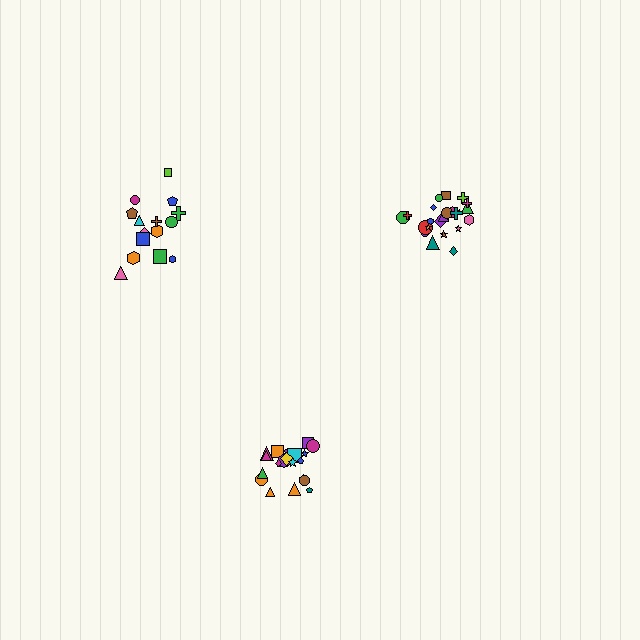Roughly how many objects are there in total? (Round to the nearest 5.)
Roughly 60 objects in total.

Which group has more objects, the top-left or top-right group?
The top-right group.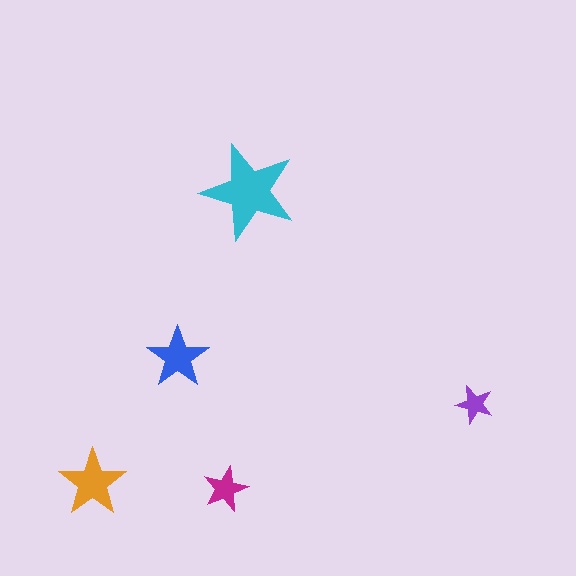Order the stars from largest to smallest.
the cyan one, the orange one, the blue one, the magenta one, the purple one.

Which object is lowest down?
The magenta star is bottommost.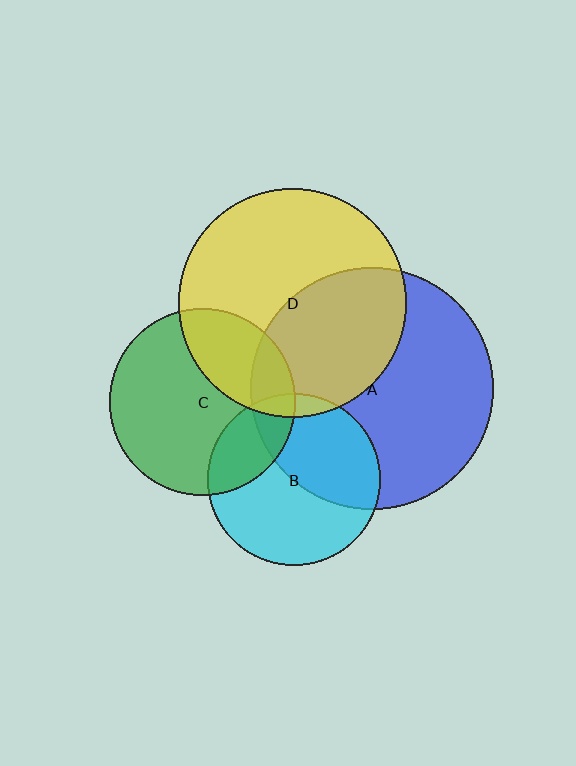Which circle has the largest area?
Circle A (blue).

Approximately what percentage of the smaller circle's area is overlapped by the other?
Approximately 15%.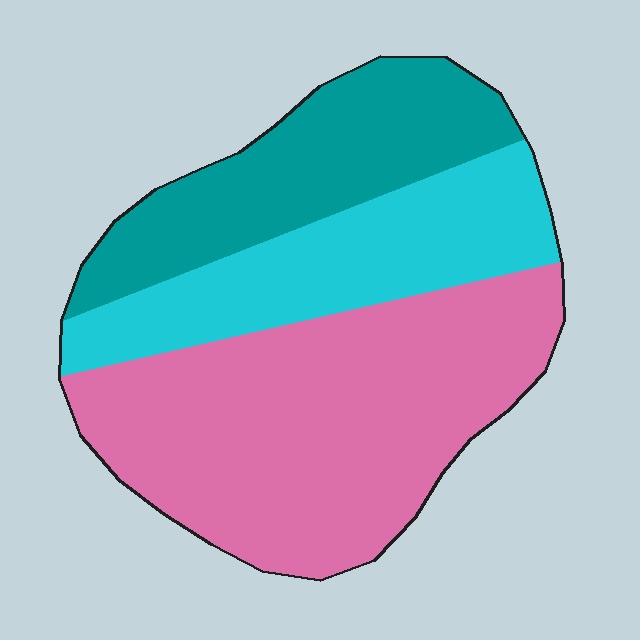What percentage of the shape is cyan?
Cyan takes up about one quarter (1/4) of the shape.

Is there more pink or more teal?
Pink.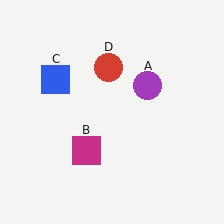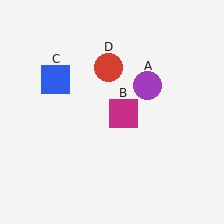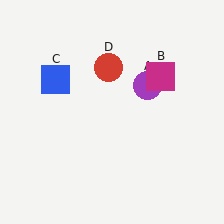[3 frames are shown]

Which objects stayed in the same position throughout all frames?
Purple circle (object A) and blue square (object C) and red circle (object D) remained stationary.